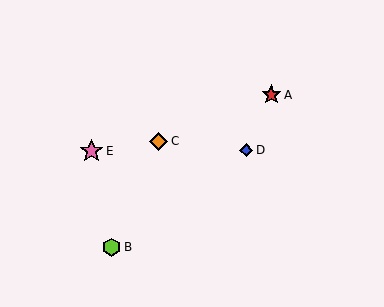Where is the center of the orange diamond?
The center of the orange diamond is at (158, 141).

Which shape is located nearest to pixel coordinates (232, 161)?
The blue diamond (labeled D) at (246, 150) is nearest to that location.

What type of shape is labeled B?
Shape B is a lime hexagon.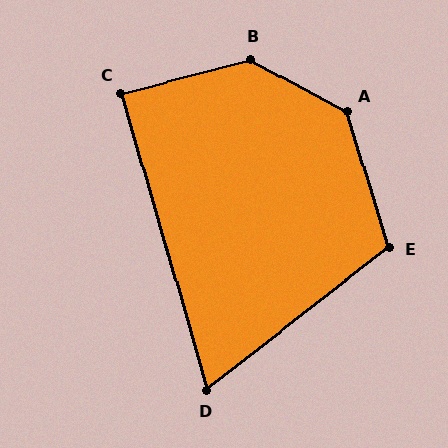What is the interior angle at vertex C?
Approximately 88 degrees (approximately right).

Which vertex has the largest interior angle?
B, at approximately 137 degrees.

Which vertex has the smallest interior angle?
D, at approximately 68 degrees.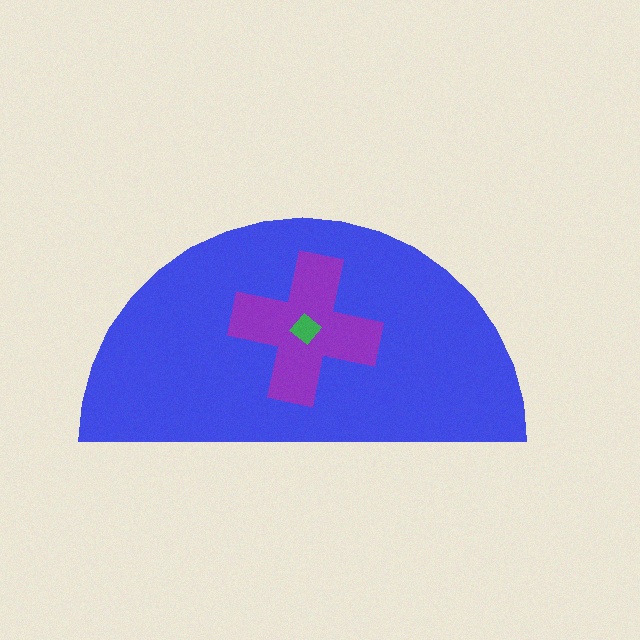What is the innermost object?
The green diamond.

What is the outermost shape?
The blue semicircle.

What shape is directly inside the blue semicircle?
The purple cross.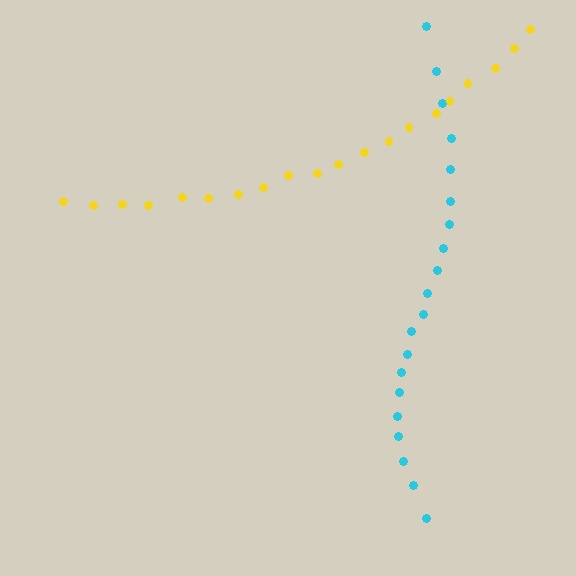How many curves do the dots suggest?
There are 2 distinct paths.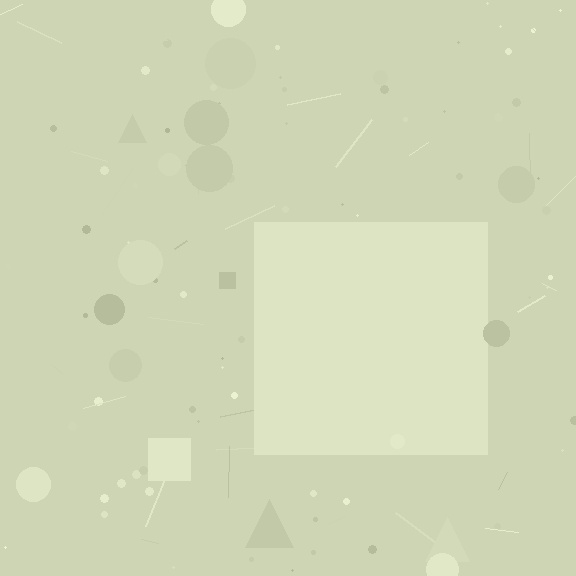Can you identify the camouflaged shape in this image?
The camouflaged shape is a square.